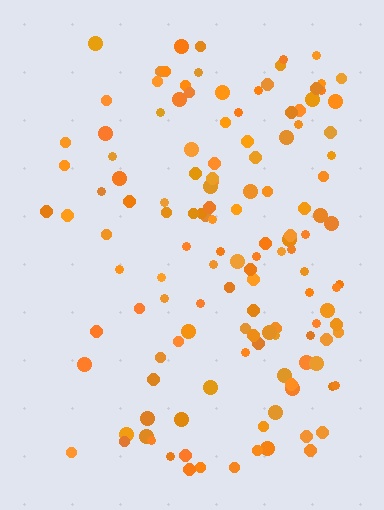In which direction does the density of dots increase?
From left to right, with the right side densest.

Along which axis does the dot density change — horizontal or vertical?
Horizontal.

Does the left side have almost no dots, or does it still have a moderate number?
Still a moderate number, just noticeably fewer than the right.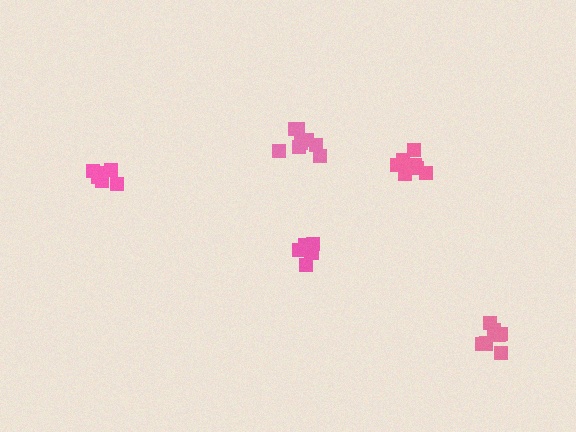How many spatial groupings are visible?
There are 5 spatial groupings.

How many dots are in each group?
Group 1: 5 dots, Group 2: 7 dots, Group 3: 8 dots, Group 4: 7 dots, Group 5: 7 dots (34 total).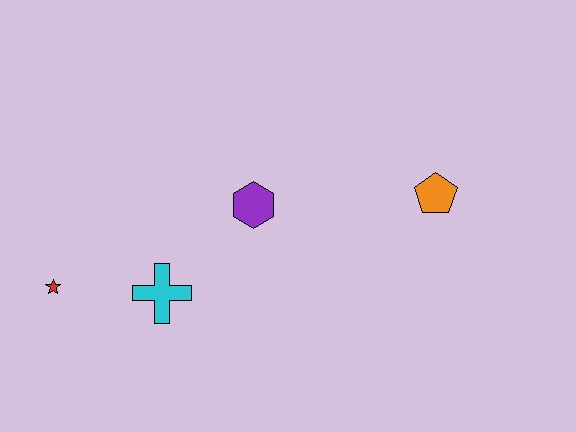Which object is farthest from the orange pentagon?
The red star is farthest from the orange pentagon.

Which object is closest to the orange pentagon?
The purple hexagon is closest to the orange pentagon.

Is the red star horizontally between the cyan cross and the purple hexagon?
No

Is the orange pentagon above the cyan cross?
Yes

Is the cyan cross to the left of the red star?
No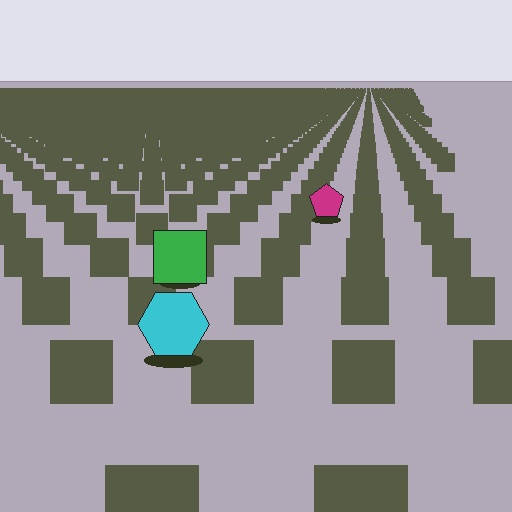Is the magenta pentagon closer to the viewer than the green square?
No. The green square is closer — you can tell from the texture gradient: the ground texture is coarser near it.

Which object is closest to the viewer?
The cyan hexagon is closest. The texture marks near it are larger and more spread out.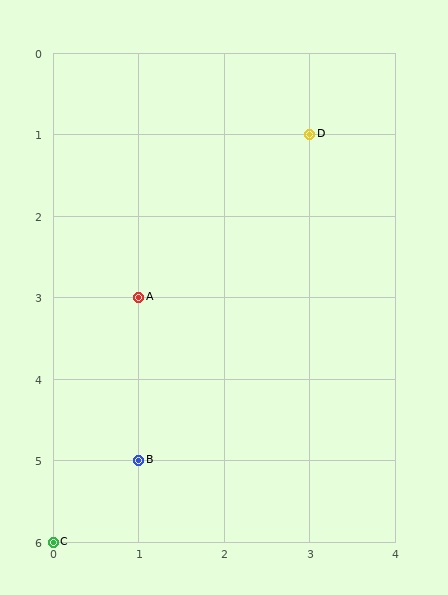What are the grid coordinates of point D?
Point D is at grid coordinates (3, 1).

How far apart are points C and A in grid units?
Points C and A are 1 column and 3 rows apart (about 3.2 grid units diagonally).